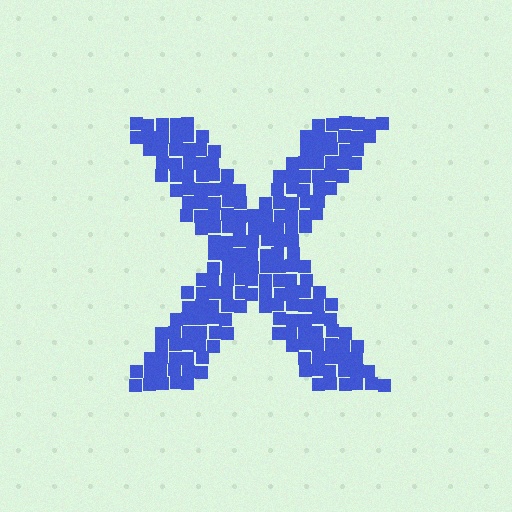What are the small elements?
The small elements are squares.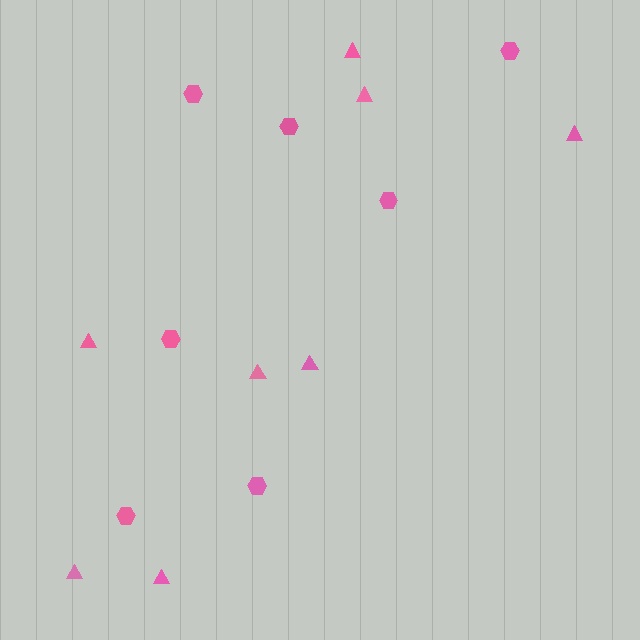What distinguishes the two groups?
There are 2 groups: one group of hexagons (7) and one group of triangles (8).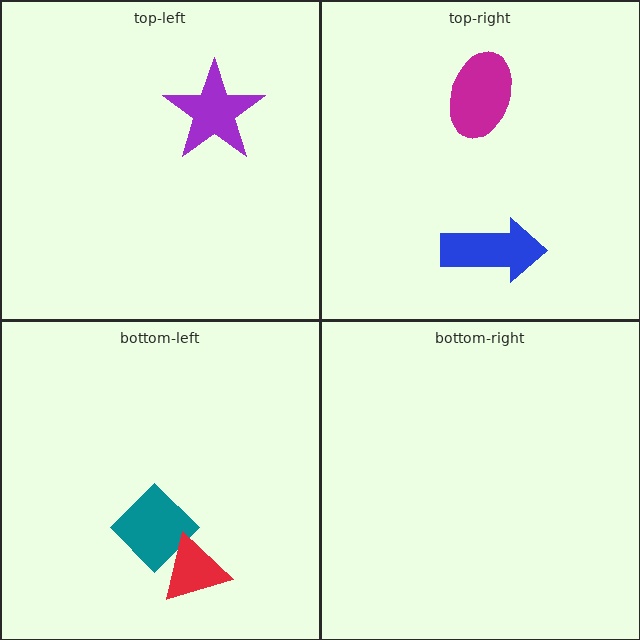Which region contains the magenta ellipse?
The top-right region.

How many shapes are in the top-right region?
2.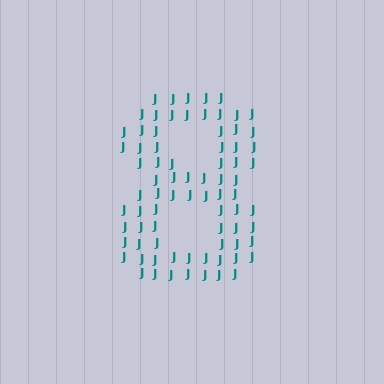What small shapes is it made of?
It is made of small letter J's.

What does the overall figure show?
The overall figure shows the digit 8.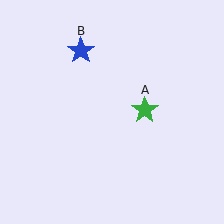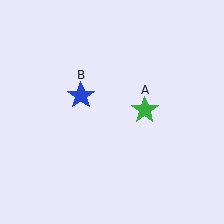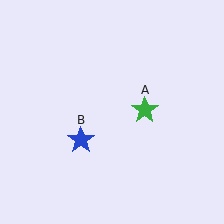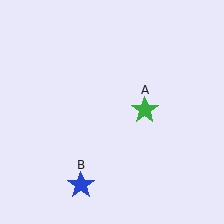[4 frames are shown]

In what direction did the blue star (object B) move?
The blue star (object B) moved down.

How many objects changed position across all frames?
1 object changed position: blue star (object B).